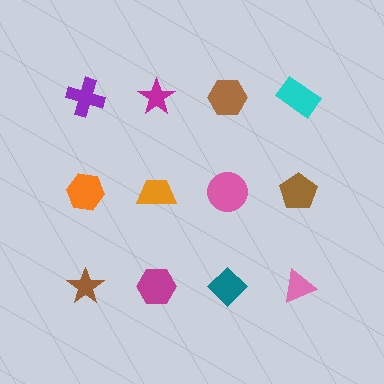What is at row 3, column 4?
A pink triangle.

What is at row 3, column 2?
A magenta hexagon.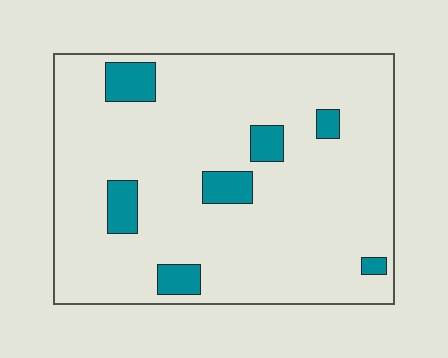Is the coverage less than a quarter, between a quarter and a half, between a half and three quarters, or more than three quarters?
Less than a quarter.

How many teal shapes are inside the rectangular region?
7.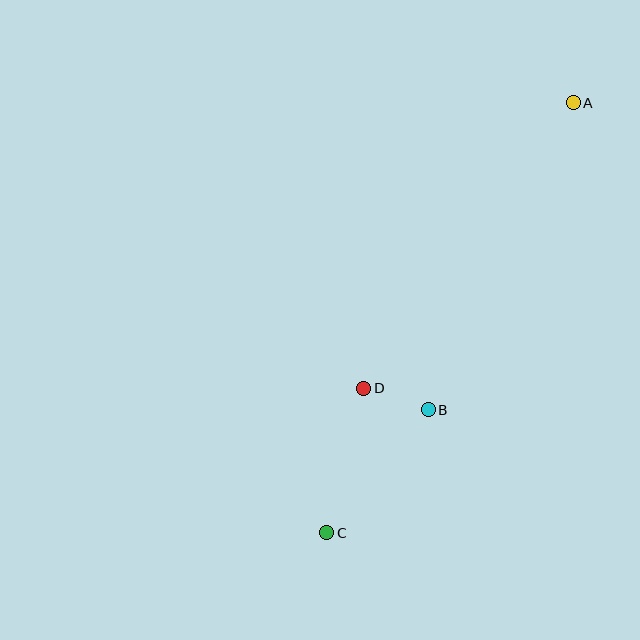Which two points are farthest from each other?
Points A and C are farthest from each other.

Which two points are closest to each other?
Points B and D are closest to each other.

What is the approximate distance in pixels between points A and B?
The distance between A and B is approximately 340 pixels.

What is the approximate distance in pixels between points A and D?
The distance between A and D is approximately 354 pixels.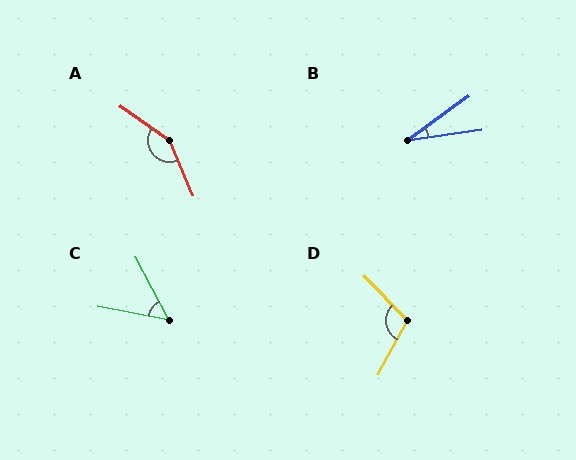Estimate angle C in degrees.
Approximately 51 degrees.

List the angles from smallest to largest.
B (28°), C (51°), D (107°), A (149°).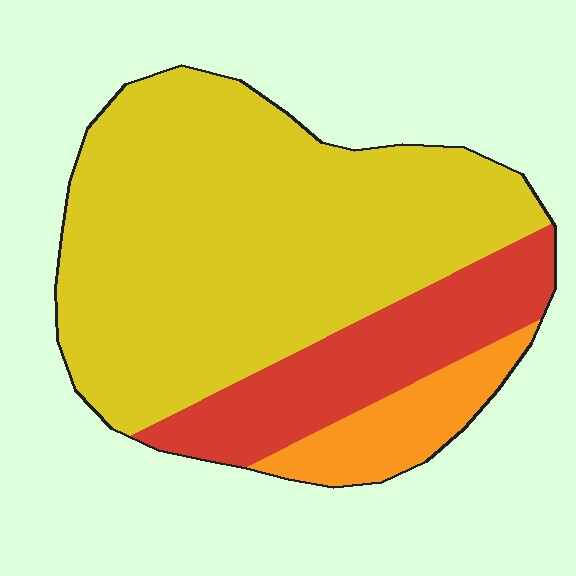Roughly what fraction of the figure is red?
Red takes up between a sixth and a third of the figure.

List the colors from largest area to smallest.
From largest to smallest: yellow, red, orange.